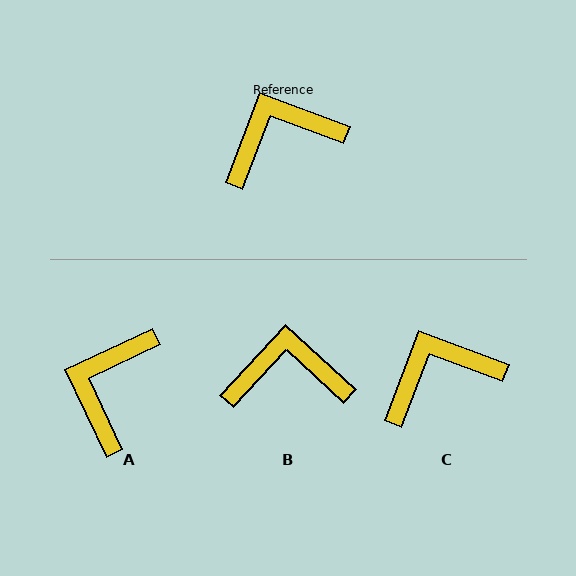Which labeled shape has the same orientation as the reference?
C.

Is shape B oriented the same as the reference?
No, it is off by about 22 degrees.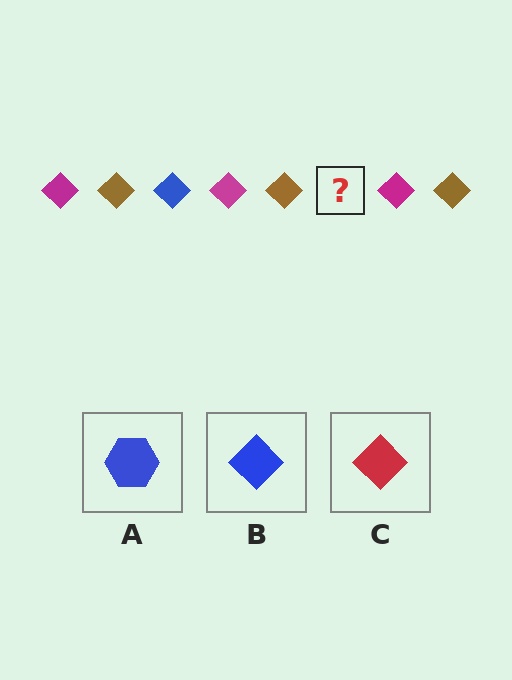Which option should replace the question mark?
Option B.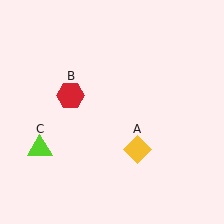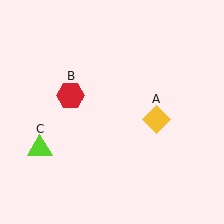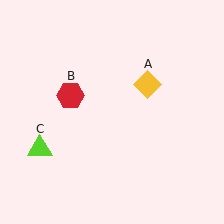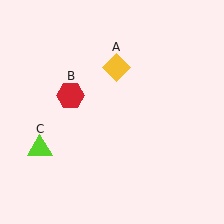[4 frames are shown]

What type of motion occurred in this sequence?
The yellow diamond (object A) rotated counterclockwise around the center of the scene.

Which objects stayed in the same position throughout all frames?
Red hexagon (object B) and lime triangle (object C) remained stationary.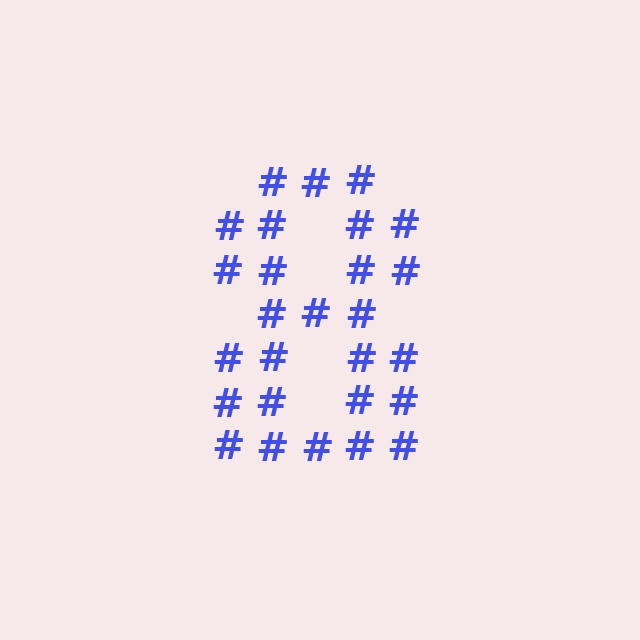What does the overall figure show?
The overall figure shows the digit 8.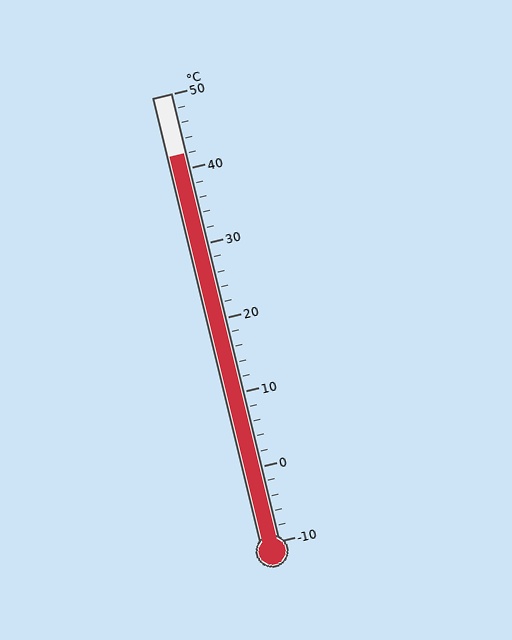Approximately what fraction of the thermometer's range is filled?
The thermometer is filled to approximately 85% of its range.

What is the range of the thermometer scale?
The thermometer scale ranges from -10°C to 50°C.